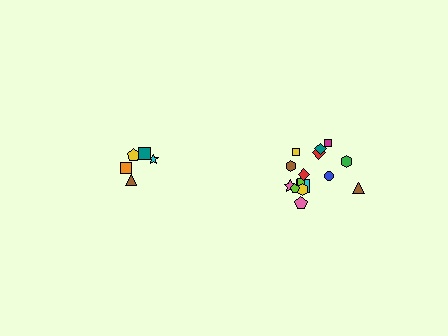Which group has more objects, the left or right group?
The right group.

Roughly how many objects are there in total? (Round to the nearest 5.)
Roughly 20 objects in total.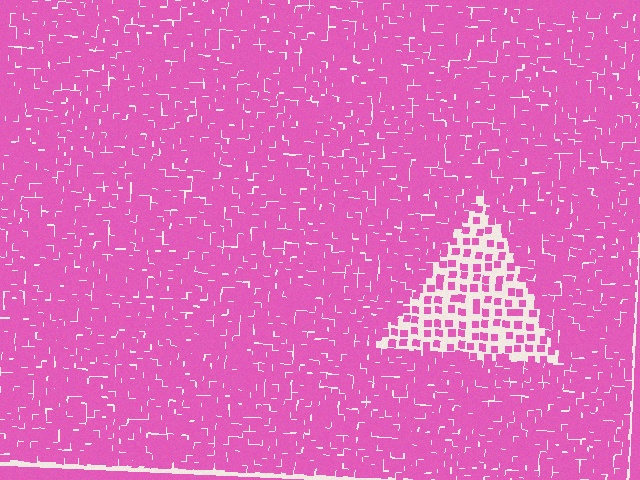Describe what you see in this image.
The image contains small pink elements arranged at two different densities. A triangle-shaped region is visible where the elements are less densely packed than the surrounding area.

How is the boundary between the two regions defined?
The boundary is defined by a change in element density (approximately 2.9x ratio). All elements are the same color, size, and shape.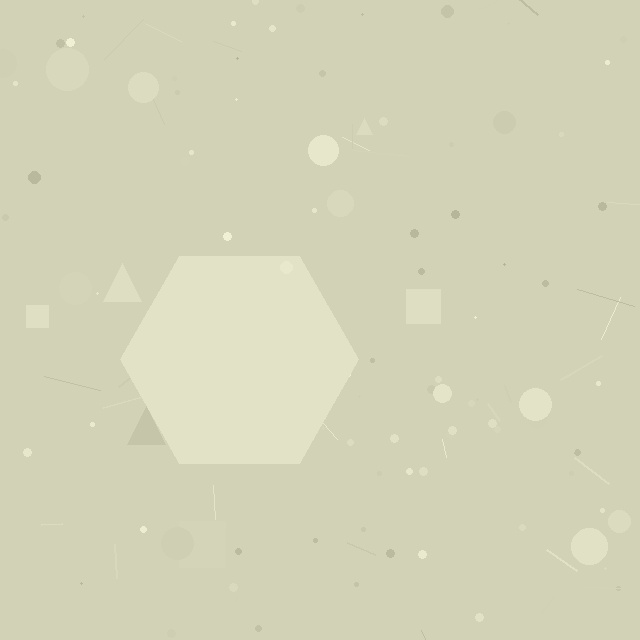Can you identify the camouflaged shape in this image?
The camouflaged shape is a hexagon.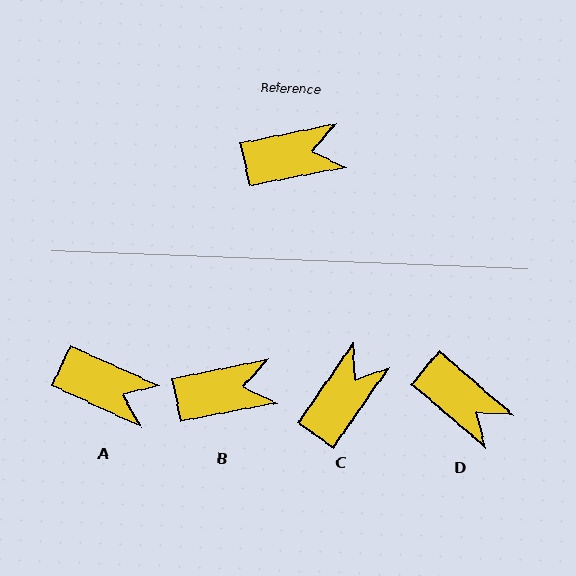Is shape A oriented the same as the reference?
No, it is off by about 36 degrees.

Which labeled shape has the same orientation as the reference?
B.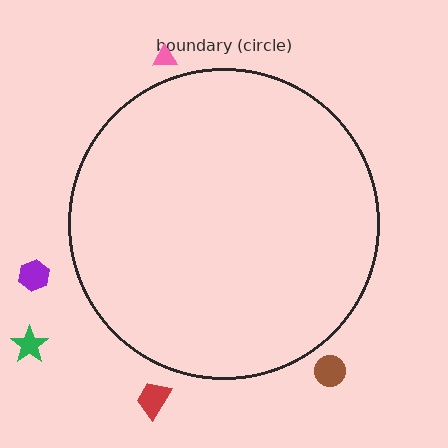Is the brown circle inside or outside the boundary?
Outside.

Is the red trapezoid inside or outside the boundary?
Outside.